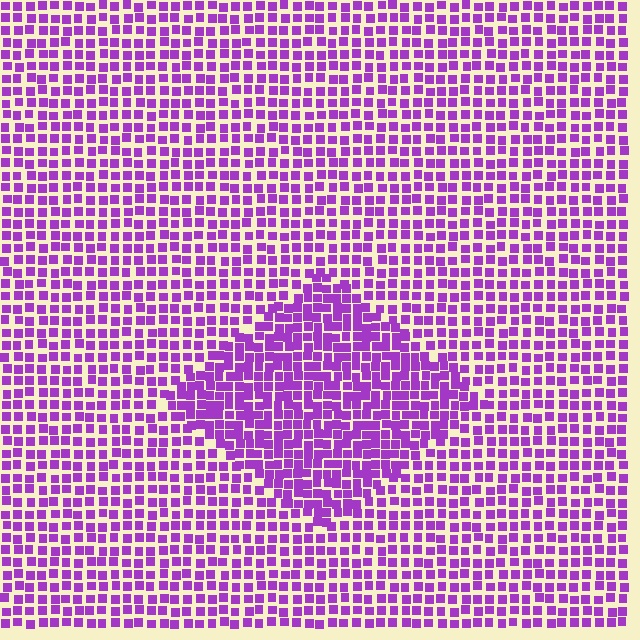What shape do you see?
I see a diamond.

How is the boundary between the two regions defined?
The boundary is defined by a change in element density (approximately 1.5x ratio). All elements are the same color, size, and shape.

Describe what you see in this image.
The image contains small purple elements arranged at two different densities. A diamond-shaped region is visible where the elements are more densely packed than the surrounding area.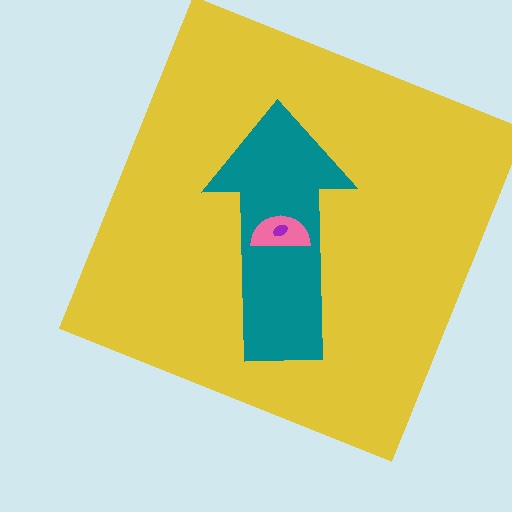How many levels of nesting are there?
4.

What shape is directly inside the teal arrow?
The pink semicircle.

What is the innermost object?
The purple ellipse.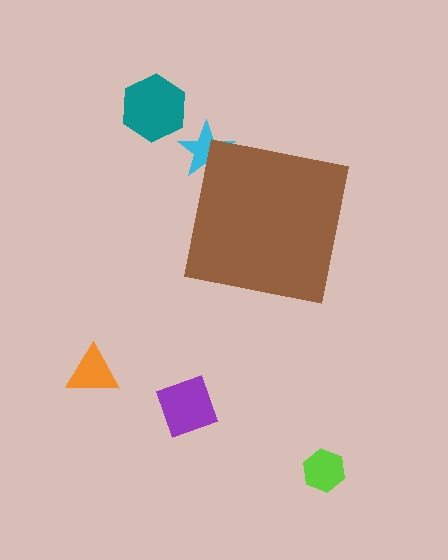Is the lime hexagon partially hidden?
No, the lime hexagon is fully visible.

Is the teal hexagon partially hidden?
No, the teal hexagon is fully visible.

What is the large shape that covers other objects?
A brown square.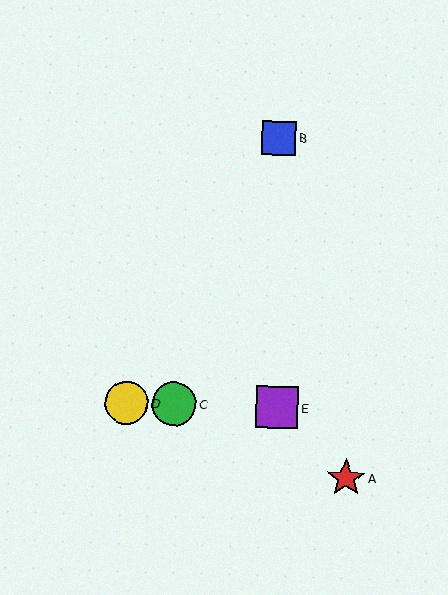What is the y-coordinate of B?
Object B is at y≈138.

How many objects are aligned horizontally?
3 objects (C, D, E) are aligned horizontally.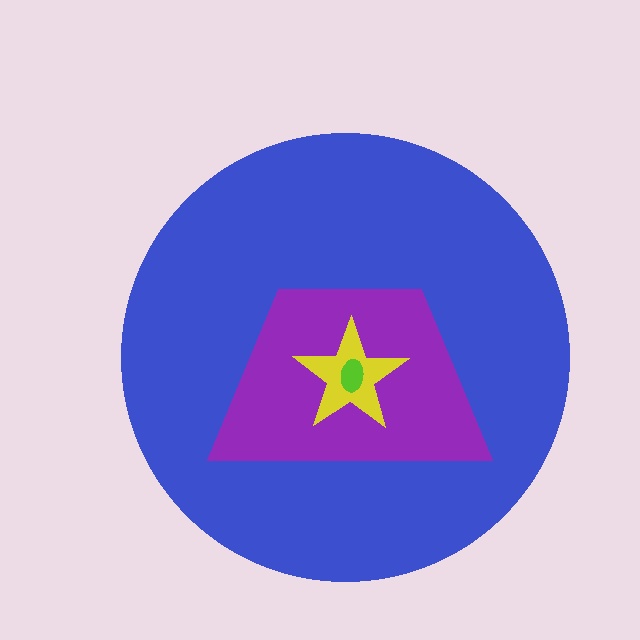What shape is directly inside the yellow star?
The lime ellipse.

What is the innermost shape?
The lime ellipse.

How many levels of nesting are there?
4.